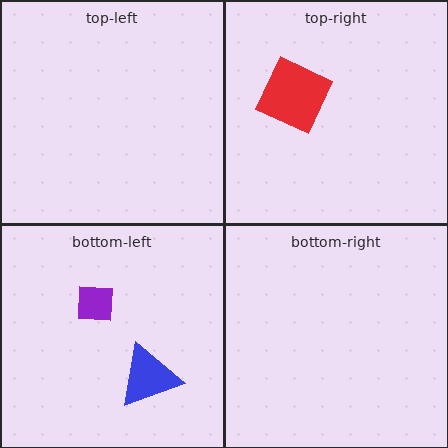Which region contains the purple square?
The bottom-left region.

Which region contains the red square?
The top-right region.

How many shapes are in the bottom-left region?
2.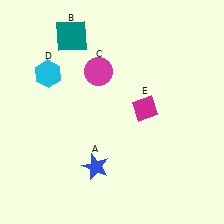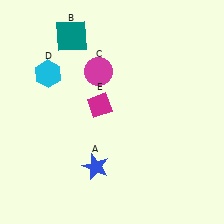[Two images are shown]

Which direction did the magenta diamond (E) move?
The magenta diamond (E) moved left.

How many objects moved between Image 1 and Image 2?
1 object moved between the two images.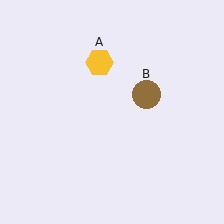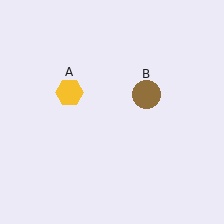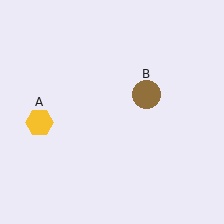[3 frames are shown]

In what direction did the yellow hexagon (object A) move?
The yellow hexagon (object A) moved down and to the left.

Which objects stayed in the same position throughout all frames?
Brown circle (object B) remained stationary.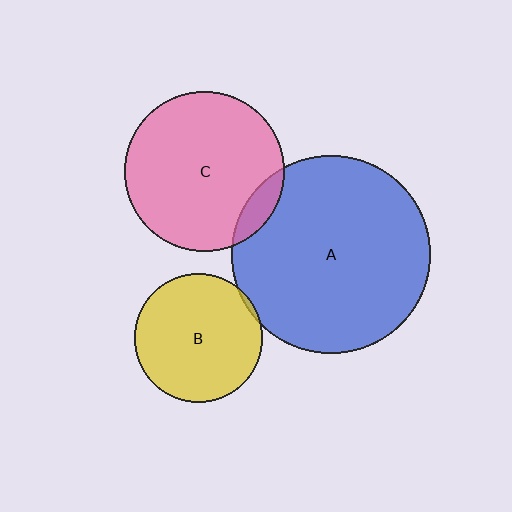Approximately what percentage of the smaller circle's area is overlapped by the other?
Approximately 5%.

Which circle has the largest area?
Circle A (blue).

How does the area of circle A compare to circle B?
Approximately 2.4 times.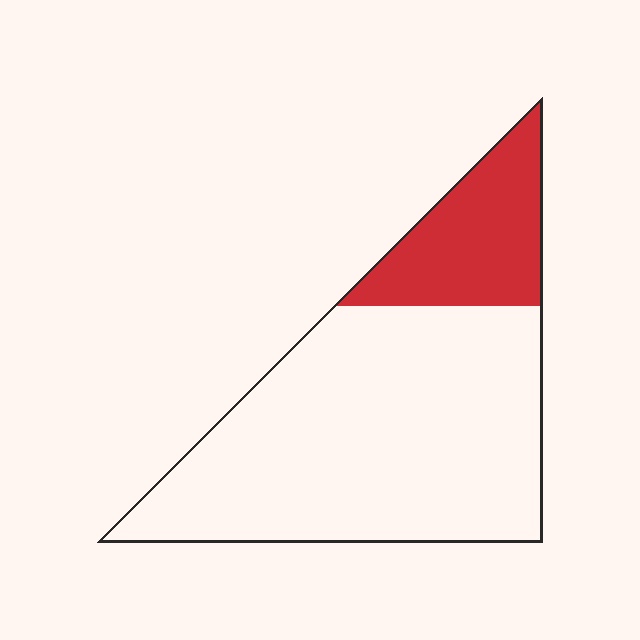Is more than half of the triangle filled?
No.